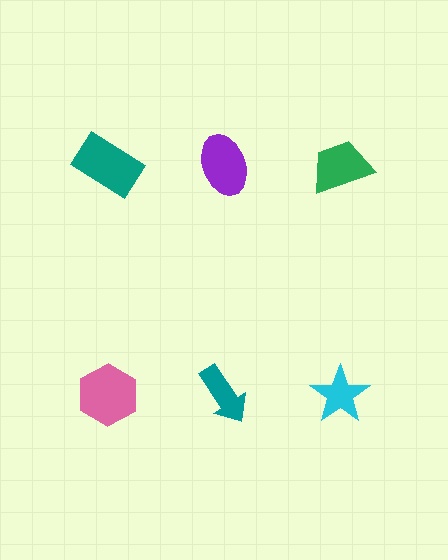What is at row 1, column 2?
A purple ellipse.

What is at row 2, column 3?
A cyan star.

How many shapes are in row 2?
3 shapes.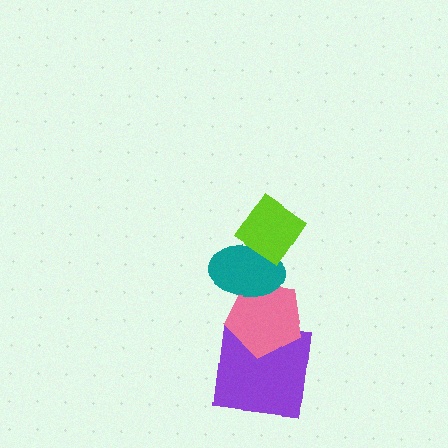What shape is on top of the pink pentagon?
The teal ellipse is on top of the pink pentagon.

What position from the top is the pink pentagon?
The pink pentagon is 3rd from the top.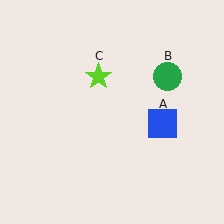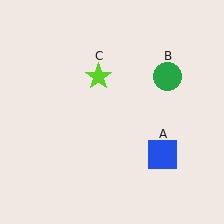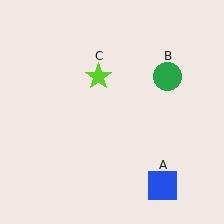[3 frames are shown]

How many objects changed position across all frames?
1 object changed position: blue square (object A).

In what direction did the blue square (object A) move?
The blue square (object A) moved down.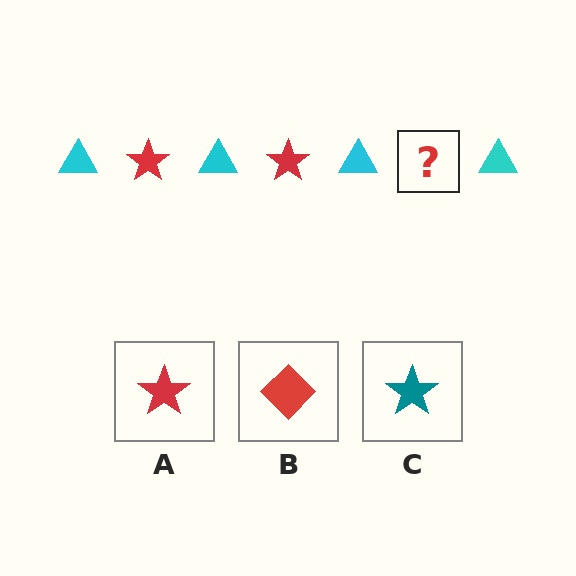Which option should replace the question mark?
Option A.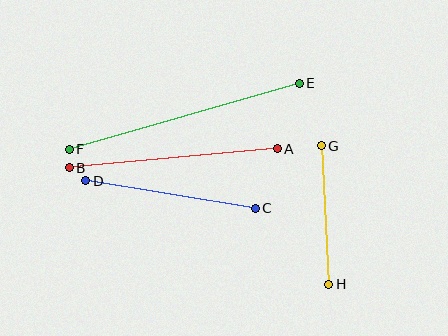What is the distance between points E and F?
The distance is approximately 239 pixels.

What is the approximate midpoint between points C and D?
The midpoint is at approximately (171, 195) pixels.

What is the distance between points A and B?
The distance is approximately 209 pixels.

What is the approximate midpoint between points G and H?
The midpoint is at approximately (325, 215) pixels.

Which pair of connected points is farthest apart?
Points E and F are farthest apart.